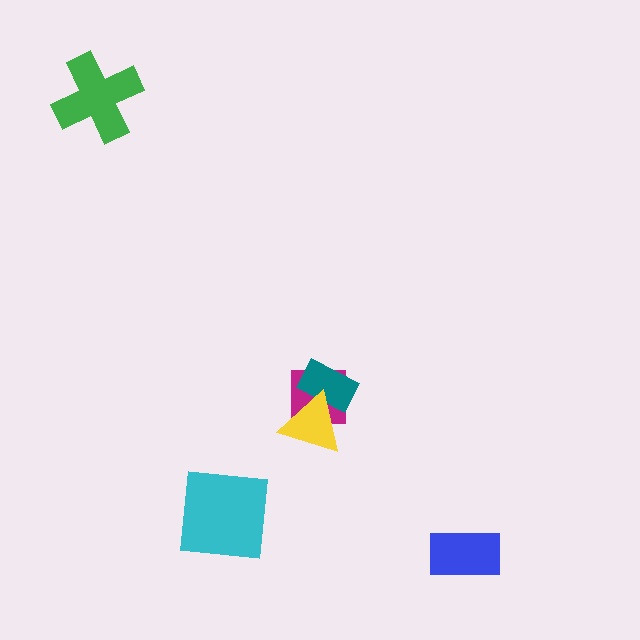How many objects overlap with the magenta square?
2 objects overlap with the magenta square.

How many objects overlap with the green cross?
0 objects overlap with the green cross.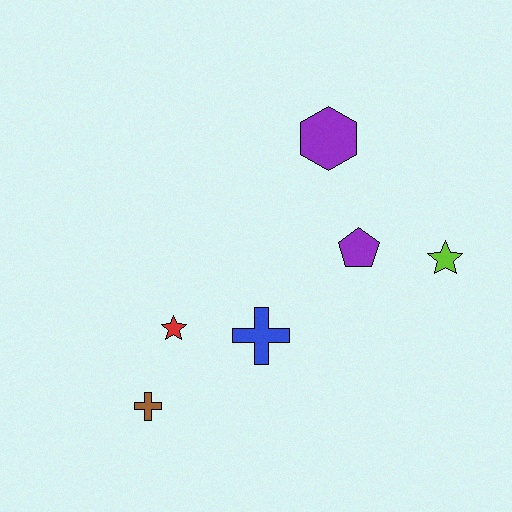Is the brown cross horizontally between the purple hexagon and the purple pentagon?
No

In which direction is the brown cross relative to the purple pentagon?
The brown cross is to the left of the purple pentagon.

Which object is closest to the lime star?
The purple pentagon is closest to the lime star.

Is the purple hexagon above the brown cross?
Yes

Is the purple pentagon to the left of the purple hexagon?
No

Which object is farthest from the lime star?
The brown cross is farthest from the lime star.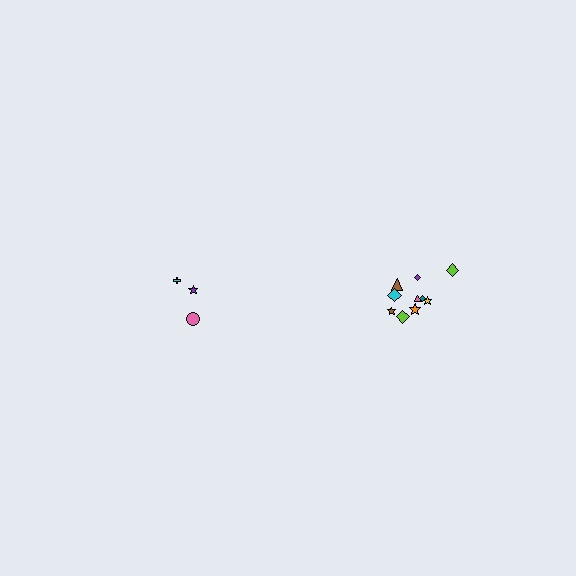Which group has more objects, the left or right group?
The right group.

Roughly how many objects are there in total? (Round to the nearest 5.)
Roughly 15 objects in total.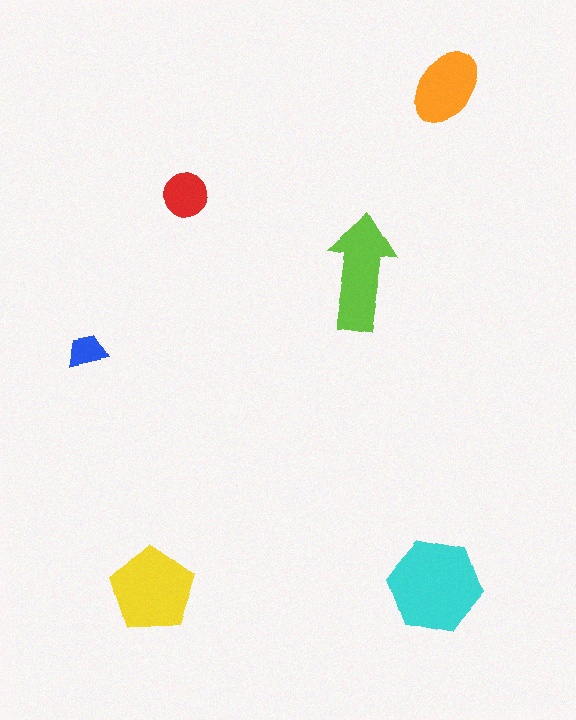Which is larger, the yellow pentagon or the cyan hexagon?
The cyan hexagon.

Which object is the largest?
The cyan hexagon.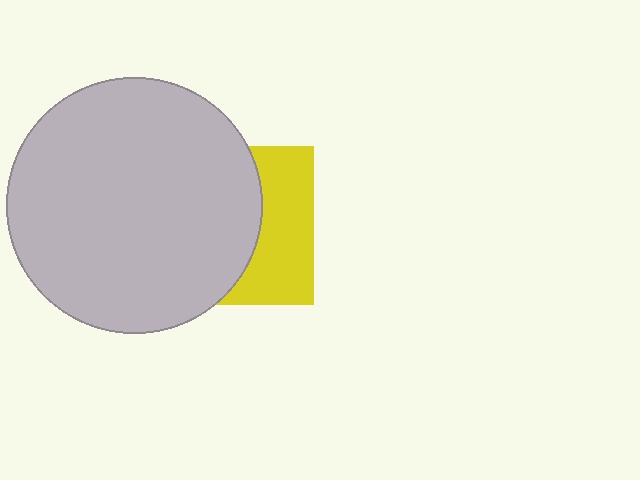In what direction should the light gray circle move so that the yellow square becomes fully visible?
The light gray circle should move left. That is the shortest direction to clear the overlap and leave the yellow square fully visible.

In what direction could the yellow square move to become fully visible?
The yellow square could move right. That would shift it out from behind the light gray circle entirely.